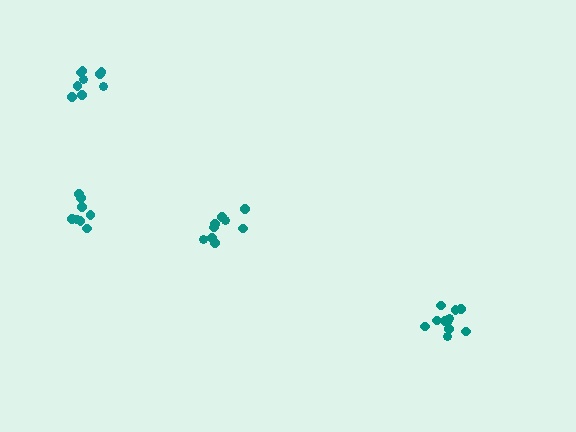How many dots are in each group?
Group 1: 9 dots, Group 2: 11 dots, Group 3: 9 dots, Group 4: 9 dots (38 total).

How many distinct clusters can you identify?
There are 4 distinct clusters.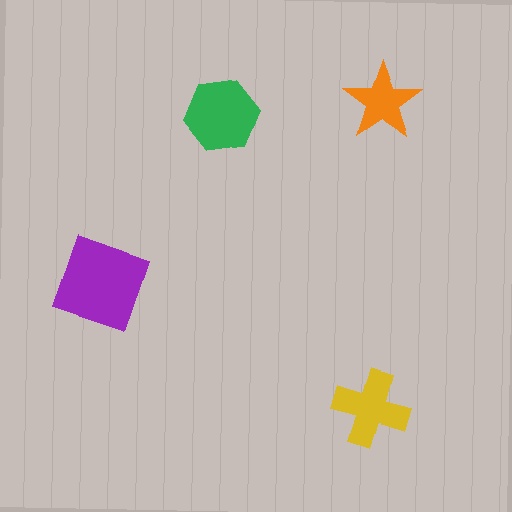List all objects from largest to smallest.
The purple diamond, the green hexagon, the yellow cross, the orange star.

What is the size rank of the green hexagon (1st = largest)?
2nd.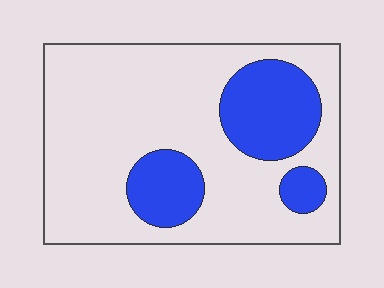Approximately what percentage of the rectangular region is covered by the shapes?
Approximately 25%.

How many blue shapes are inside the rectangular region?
3.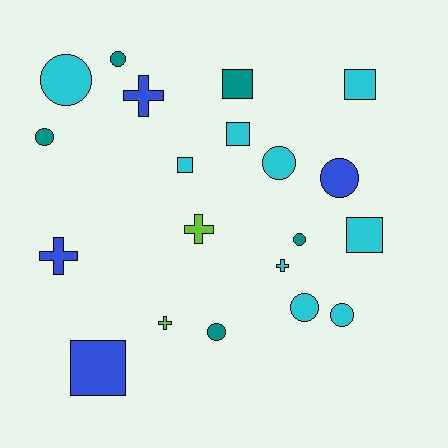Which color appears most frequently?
Cyan, with 9 objects.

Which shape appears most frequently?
Circle, with 9 objects.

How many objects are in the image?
There are 20 objects.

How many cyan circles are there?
There are 4 cyan circles.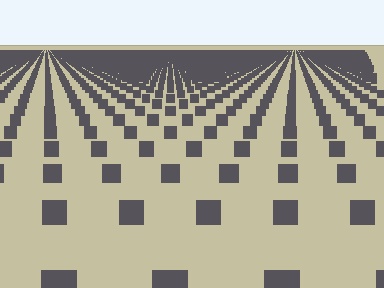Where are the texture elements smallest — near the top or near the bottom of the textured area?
Near the top.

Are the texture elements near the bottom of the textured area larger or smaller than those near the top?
Larger. Near the bottom, elements are closer to the viewer and appear at a bigger on-screen size.